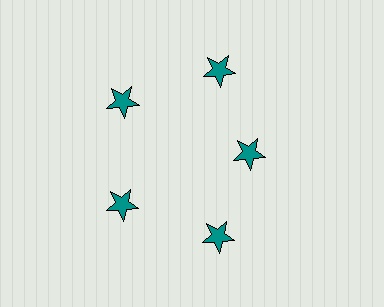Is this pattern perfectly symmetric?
No. The 5 teal stars are arranged in a ring, but one element near the 3 o'clock position is pulled inward toward the center, breaking the 5-fold rotational symmetry.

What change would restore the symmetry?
The symmetry would be restored by moving it outward, back onto the ring so that all 5 stars sit at equal angles and equal distance from the center.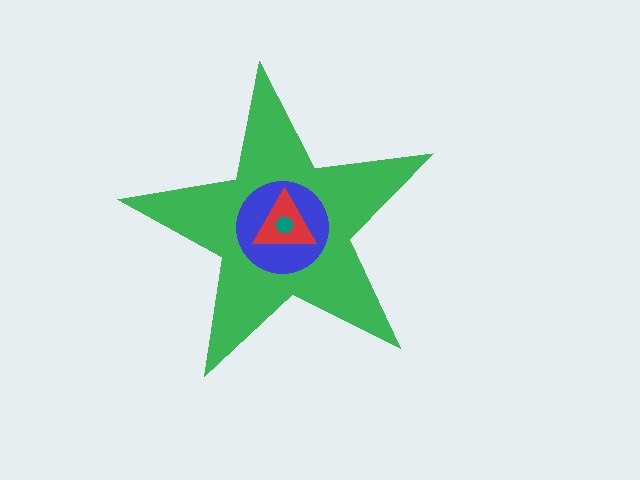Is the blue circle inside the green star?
Yes.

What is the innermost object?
The teal hexagon.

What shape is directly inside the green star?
The blue circle.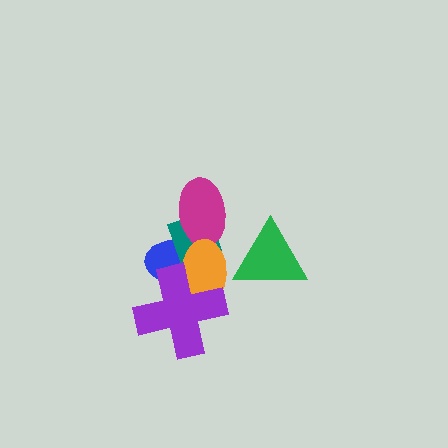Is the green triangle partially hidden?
Yes, it is partially covered by another shape.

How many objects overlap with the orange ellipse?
5 objects overlap with the orange ellipse.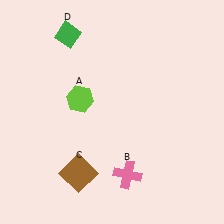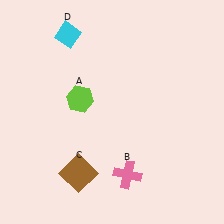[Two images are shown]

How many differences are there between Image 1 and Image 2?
There is 1 difference between the two images.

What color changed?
The diamond (D) changed from green in Image 1 to cyan in Image 2.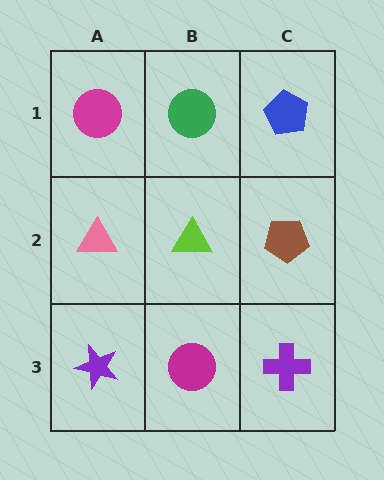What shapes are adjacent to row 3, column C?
A brown pentagon (row 2, column C), a magenta circle (row 3, column B).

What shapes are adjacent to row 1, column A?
A pink triangle (row 2, column A), a green circle (row 1, column B).